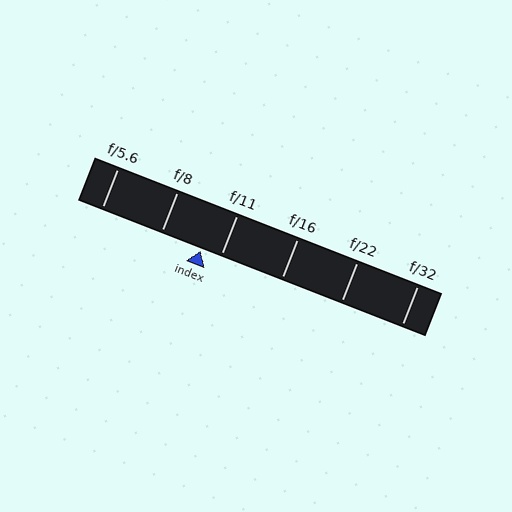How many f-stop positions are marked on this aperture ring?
There are 6 f-stop positions marked.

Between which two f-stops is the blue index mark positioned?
The index mark is between f/8 and f/11.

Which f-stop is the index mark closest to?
The index mark is closest to f/11.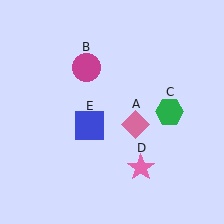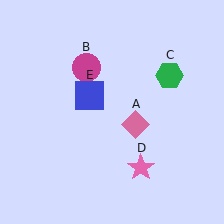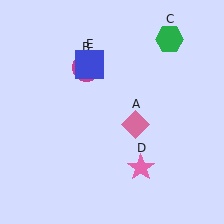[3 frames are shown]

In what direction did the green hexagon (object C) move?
The green hexagon (object C) moved up.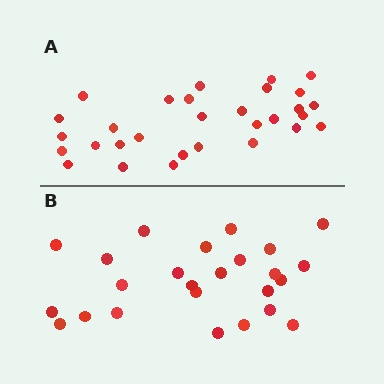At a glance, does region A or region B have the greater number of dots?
Region A (the top region) has more dots.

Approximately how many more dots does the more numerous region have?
Region A has about 5 more dots than region B.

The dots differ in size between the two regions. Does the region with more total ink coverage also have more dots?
No. Region B has more total ink coverage because its dots are larger, but region A actually contains more individual dots. Total area can be misleading — the number of items is what matters here.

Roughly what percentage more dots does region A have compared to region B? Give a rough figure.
About 20% more.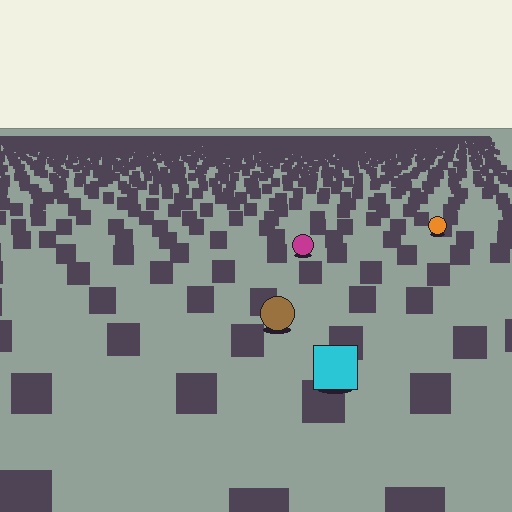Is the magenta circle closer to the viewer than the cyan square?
No. The cyan square is closer — you can tell from the texture gradient: the ground texture is coarser near it.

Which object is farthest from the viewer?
The orange circle is farthest from the viewer. It appears smaller and the ground texture around it is denser.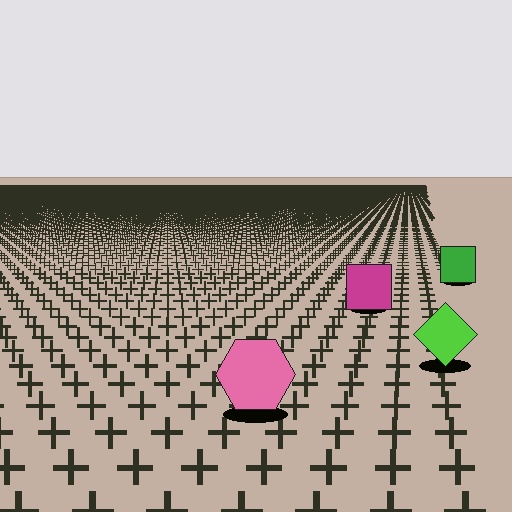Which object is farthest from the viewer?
The green square is farthest from the viewer. It appears smaller and the ground texture around it is denser.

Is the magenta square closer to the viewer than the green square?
Yes. The magenta square is closer — you can tell from the texture gradient: the ground texture is coarser near it.